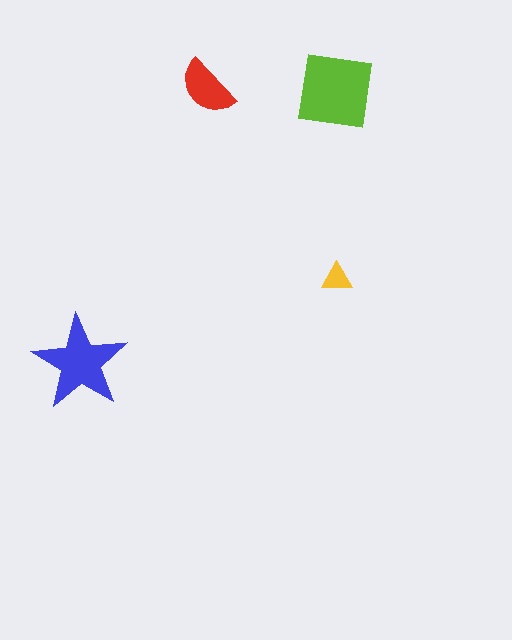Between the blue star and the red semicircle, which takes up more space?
The blue star.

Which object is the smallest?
The yellow triangle.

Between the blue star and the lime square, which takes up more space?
The lime square.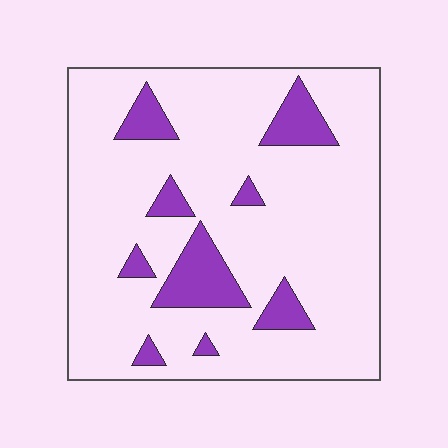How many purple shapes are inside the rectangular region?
9.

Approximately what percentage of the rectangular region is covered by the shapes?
Approximately 15%.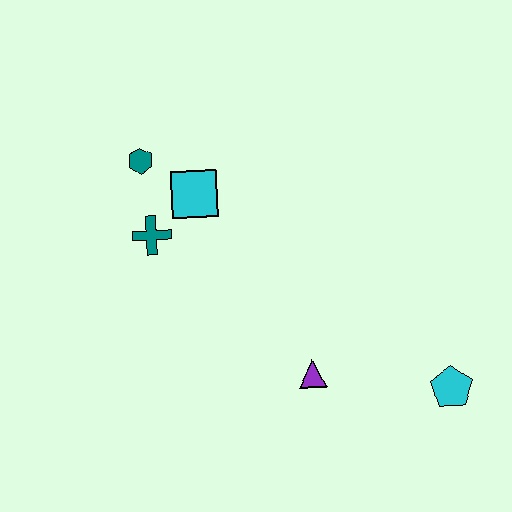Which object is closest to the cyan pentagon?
The purple triangle is closest to the cyan pentagon.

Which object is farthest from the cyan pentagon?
The teal hexagon is farthest from the cyan pentagon.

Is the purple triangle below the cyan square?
Yes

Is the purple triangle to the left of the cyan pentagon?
Yes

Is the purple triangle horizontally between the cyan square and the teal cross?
No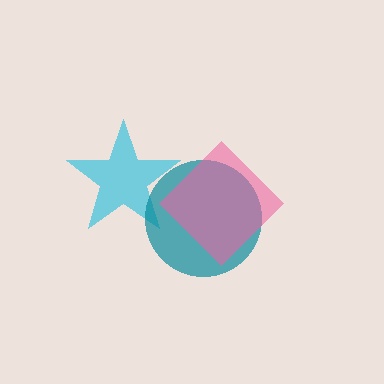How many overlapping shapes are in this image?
There are 3 overlapping shapes in the image.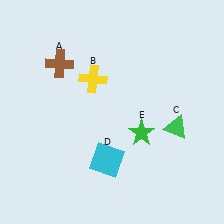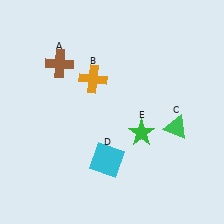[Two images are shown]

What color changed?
The cross (B) changed from yellow in Image 1 to orange in Image 2.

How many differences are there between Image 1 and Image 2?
There is 1 difference between the two images.